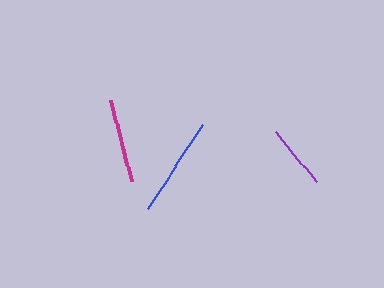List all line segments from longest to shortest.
From longest to shortest: blue, magenta, purple.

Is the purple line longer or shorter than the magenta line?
The magenta line is longer than the purple line.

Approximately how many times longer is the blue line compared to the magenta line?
The blue line is approximately 1.2 times the length of the magenta line.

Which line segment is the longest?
The blue line is the longest at approximately 100 pixels.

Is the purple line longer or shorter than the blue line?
The blue line is longer than the purple line.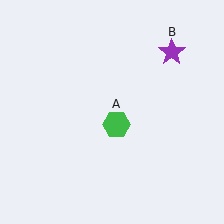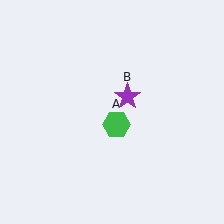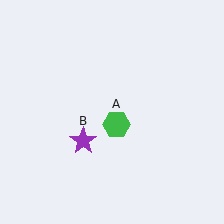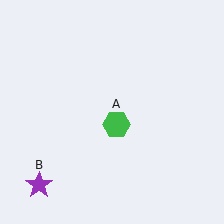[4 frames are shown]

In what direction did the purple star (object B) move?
The purple star (object B) moved down and to the left.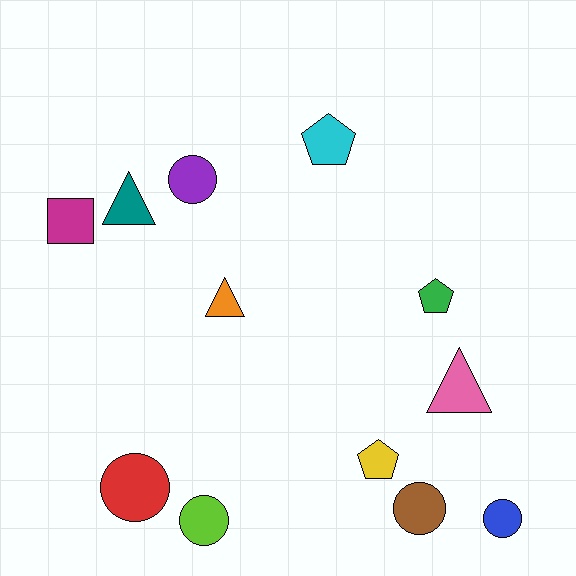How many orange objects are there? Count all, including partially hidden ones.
There is 1 orange object.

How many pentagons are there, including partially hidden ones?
There are 3 pentagons.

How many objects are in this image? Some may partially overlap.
There are 12 objects.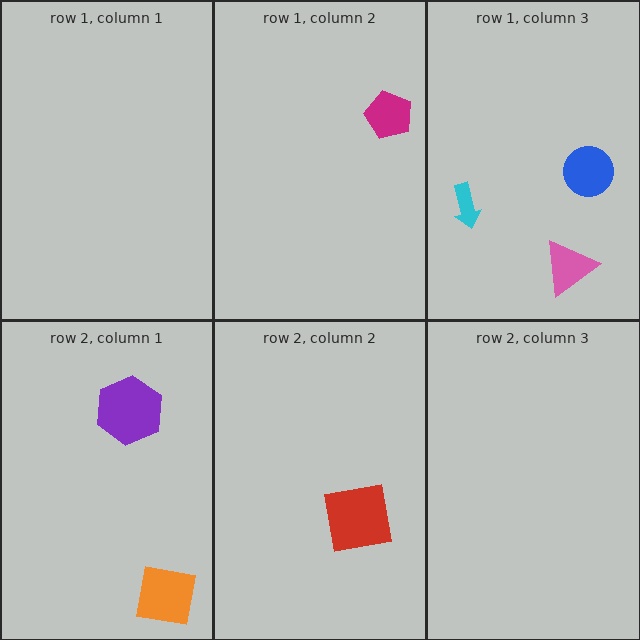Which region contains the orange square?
The row 2, column 1 region.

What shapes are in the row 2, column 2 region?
The red square.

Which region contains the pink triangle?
The row 1, column 3 region.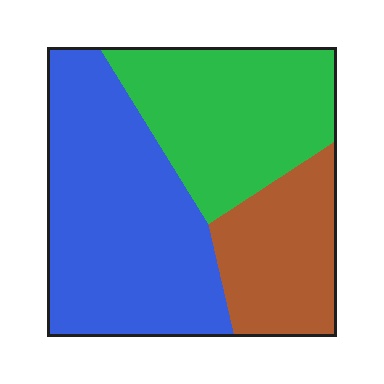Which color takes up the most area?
Blue, at roughly 45%.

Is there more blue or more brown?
Blue.